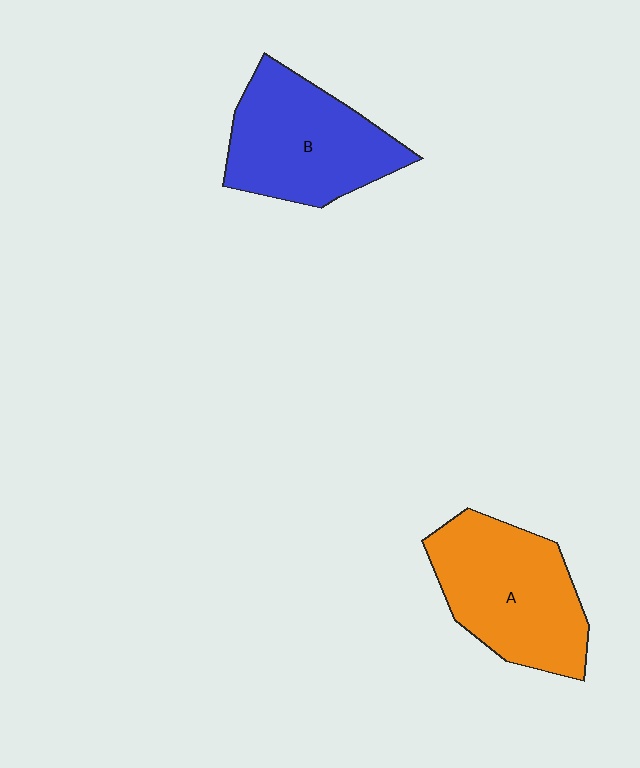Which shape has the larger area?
Shape A (orange).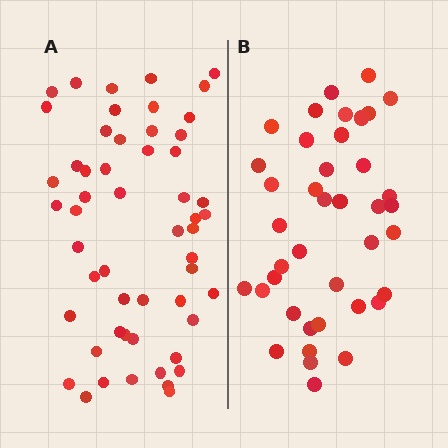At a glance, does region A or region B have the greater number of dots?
Region A (the left region) has more dots.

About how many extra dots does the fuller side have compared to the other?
Region A has approximately 15 more dots than region B.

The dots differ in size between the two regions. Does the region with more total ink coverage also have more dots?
No. Region B has more total ink coverage because its dots are larger, but region A actually contains more individual dots. Total area can be misleading — the number of items is what matters here.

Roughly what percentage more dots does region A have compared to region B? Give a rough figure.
About 35% more.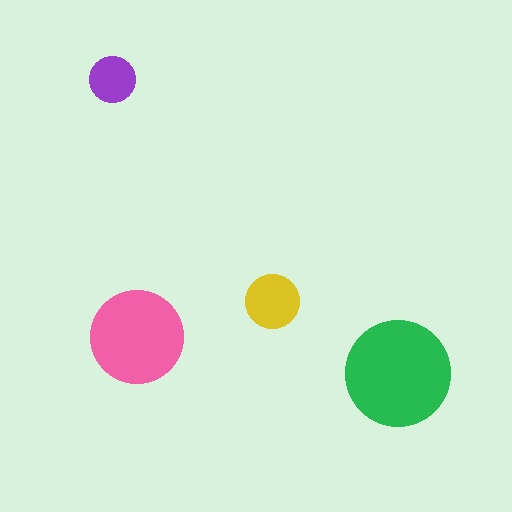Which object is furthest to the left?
The purple circle is leftmost.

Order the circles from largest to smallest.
the green one, the pink one, the yellow one, the purple one.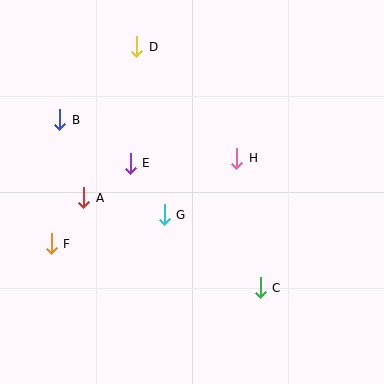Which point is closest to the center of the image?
Point G at (164, 215) is closest to the center.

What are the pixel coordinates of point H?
Point H is at (237, 158).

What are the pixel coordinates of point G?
Point G is at (164, 215).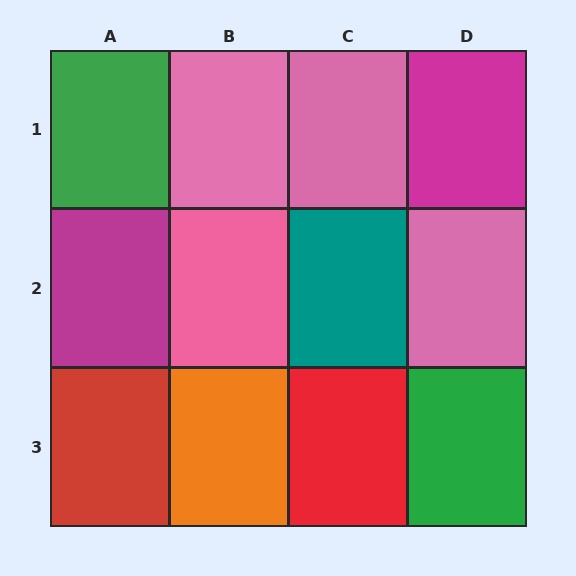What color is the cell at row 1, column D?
Magenta.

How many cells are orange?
1 cell is orange.